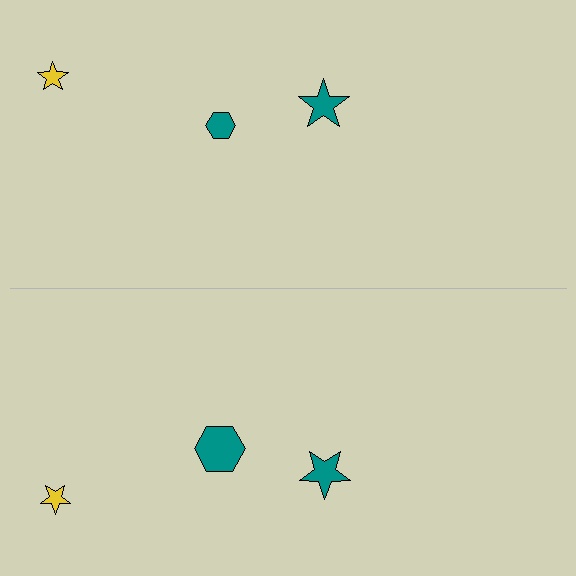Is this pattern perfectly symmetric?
No, the pattern is not perfectly symmetric. The teal hexagon on the bottom side has a different size than its mirror counterpart.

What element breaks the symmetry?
The teal hexagon on the bottom side has a different size than its mirror counterpart.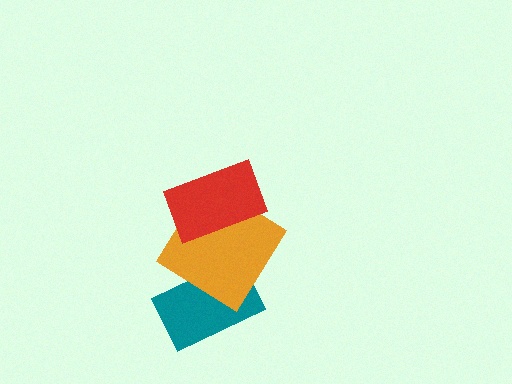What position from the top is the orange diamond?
The orange diamond is 2nd from the top.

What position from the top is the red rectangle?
The red rectangle is 1st from the top.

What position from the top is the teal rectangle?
The teal rectangle is 3rd from the top.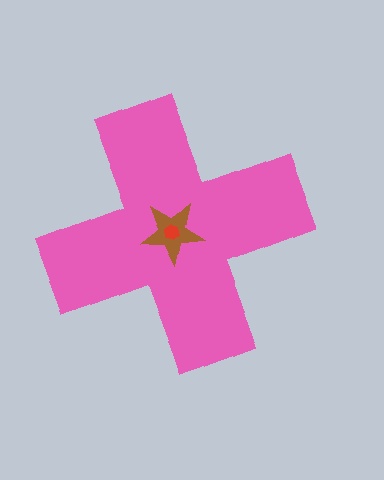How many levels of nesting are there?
3.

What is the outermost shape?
The pink cross.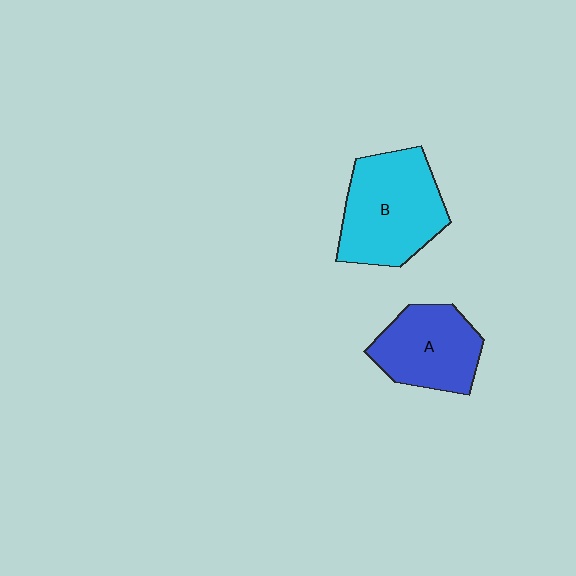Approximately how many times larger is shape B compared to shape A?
Approximately 1.3 times.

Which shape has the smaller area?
Shape A (blue).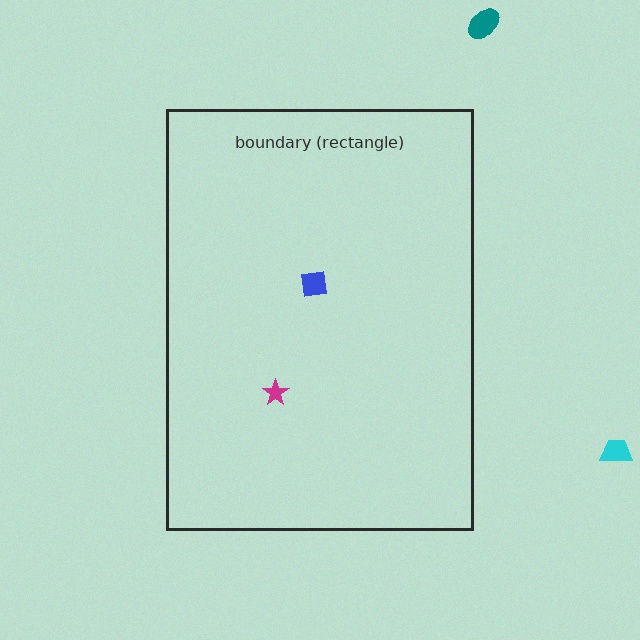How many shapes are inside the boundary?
2 inside, 2 outside.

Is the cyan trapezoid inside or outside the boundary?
Outside.